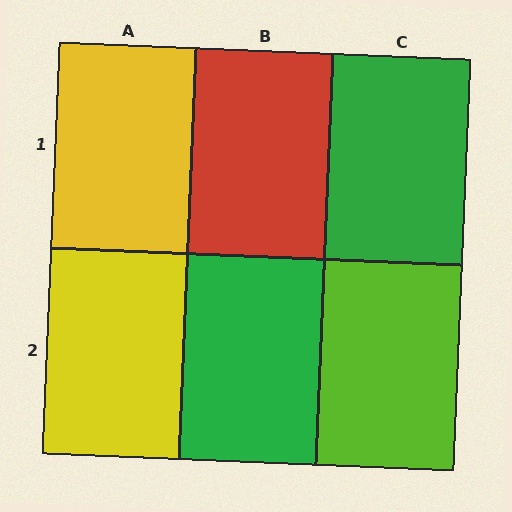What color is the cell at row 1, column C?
Green.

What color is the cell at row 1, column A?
Yellow.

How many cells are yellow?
2 cells are yellow.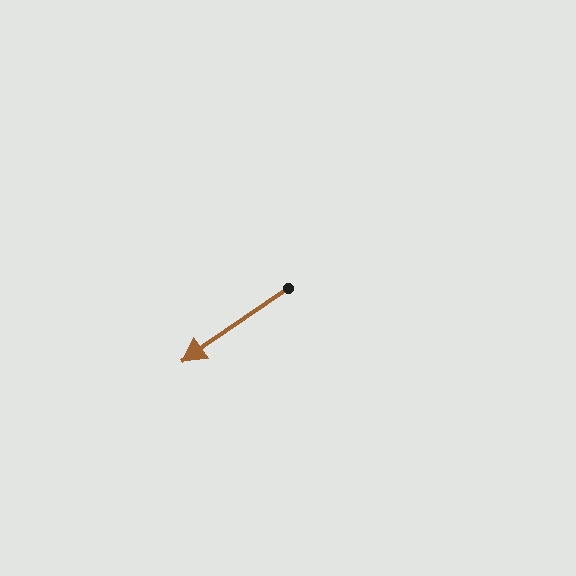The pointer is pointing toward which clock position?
Roughly 8 o'clock.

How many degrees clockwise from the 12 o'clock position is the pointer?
Approximately 235 degrees.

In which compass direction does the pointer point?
Southwest.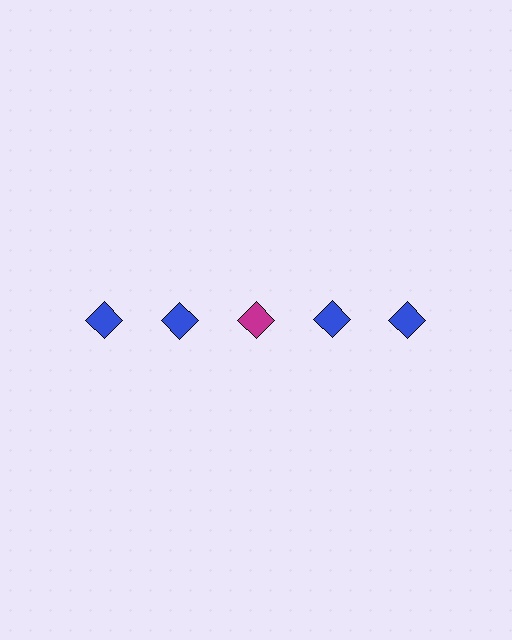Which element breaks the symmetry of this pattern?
The magenta diamond in the top row, center column breaks the symmetry. All other shapes are blue diamonds.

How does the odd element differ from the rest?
It has a different color: magenta instead of blue.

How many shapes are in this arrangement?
There are 5 shapes arranged in a grid pattern.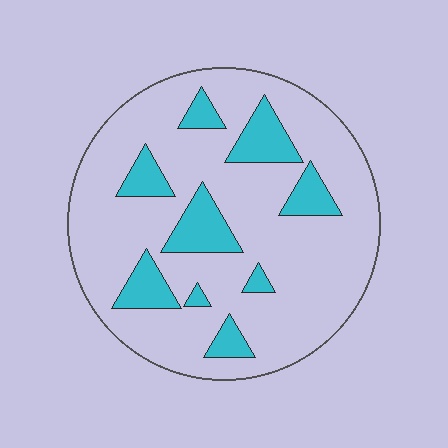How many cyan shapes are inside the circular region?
9.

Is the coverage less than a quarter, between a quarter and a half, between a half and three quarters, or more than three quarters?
Less than a quarter.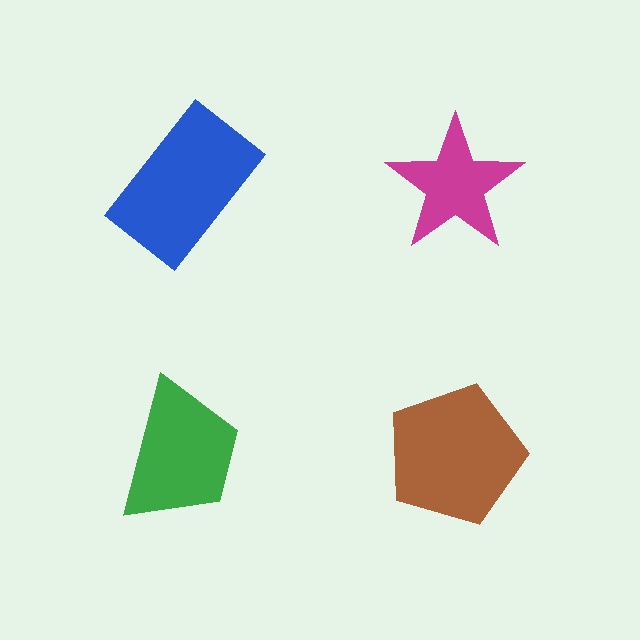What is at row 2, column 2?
A brown pentagon.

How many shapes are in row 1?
2 shapes.